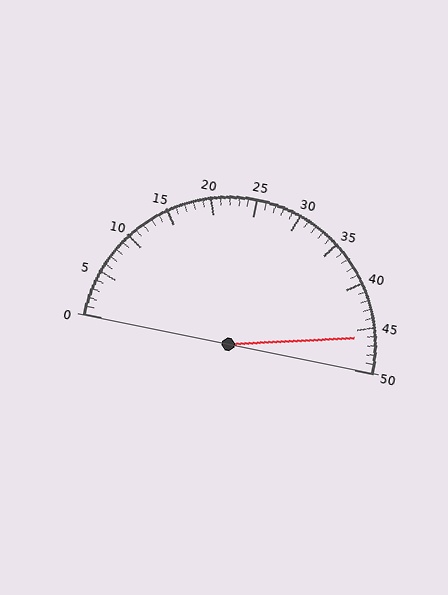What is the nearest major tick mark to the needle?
The nearest major tick mark is 45.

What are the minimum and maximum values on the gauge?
The gauge ranges from 0 to 50.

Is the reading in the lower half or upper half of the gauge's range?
The reading is in the upper half of the range (0 to 50).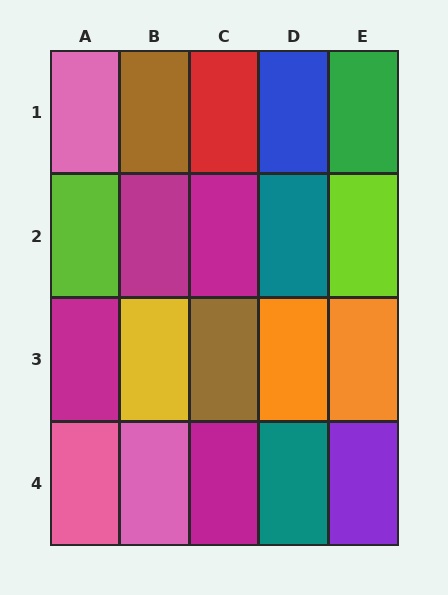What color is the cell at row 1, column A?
Pink.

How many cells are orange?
2 cells are orange.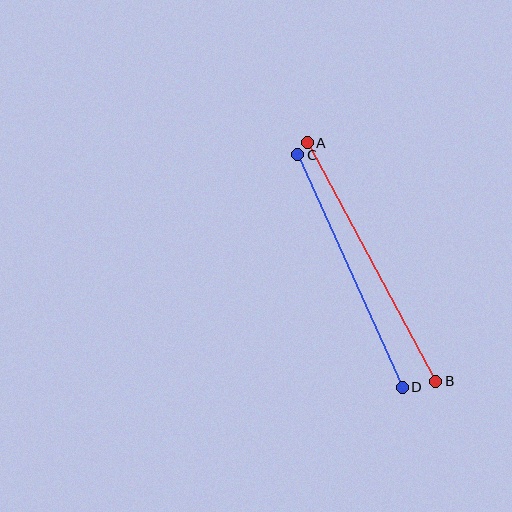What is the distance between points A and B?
The distance is approximately 271 pixels.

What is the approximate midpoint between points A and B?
The midpoint is at approximately (371, 262) pixels.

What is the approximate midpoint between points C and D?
The midpoint is at approximately (350, 271) pixels.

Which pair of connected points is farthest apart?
Points A and B are farthest apart.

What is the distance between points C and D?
The distance is approximately 255 pixels.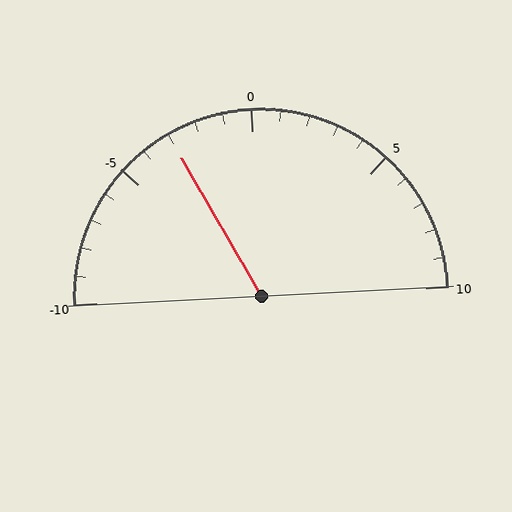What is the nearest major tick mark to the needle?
The nearest major tick mark is -5.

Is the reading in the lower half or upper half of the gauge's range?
The reading is in the lower half of the range (-10 to 10).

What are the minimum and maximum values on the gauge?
The gauge ranges from -10 to 10.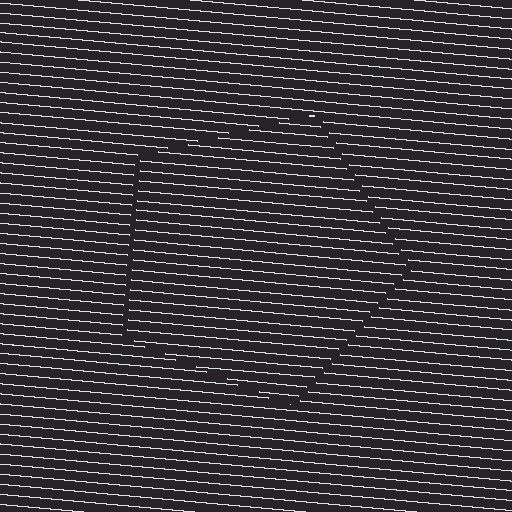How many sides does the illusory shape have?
5 sides — the line-ends trace a pentagon.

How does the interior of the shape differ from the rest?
The interior of the shape contains the same grating, shifted by half a period — the contour is defined by the phase discontinuity where line-ends from the inner and outer gratings abut.